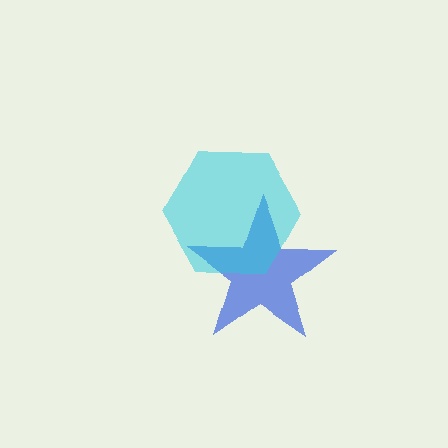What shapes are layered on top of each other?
The layered shapes are: a blue star, a cyan hexagon.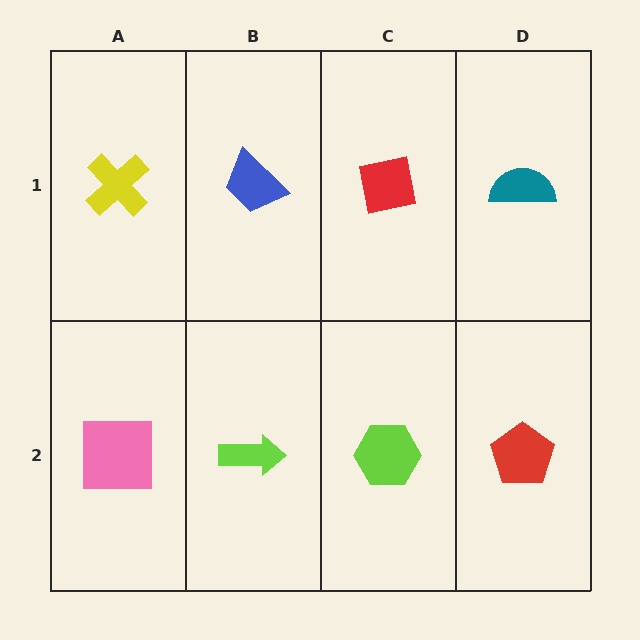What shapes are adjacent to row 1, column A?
A pink square (row 2, column A), a blue trapezoid (row 1, column B).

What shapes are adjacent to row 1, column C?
A lime hexagon (row 2, column C), a blue trapezoid (row 1, column B), a teal semicircle (row 1, column D).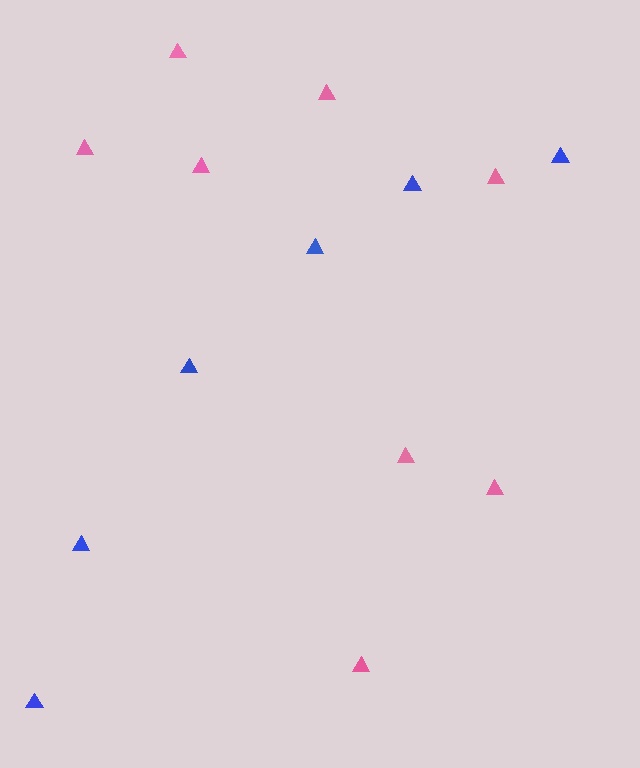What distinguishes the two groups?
There are 2 groups: one group of pink triangles (8) and one group of blue triangles (6).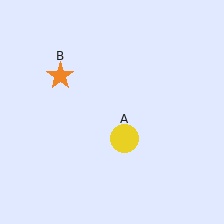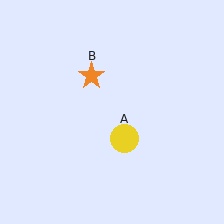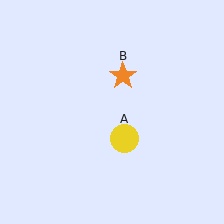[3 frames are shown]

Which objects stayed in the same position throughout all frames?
Yellow circle (object A) remained stationary.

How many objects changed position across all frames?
1 object changed position: orange star (object B).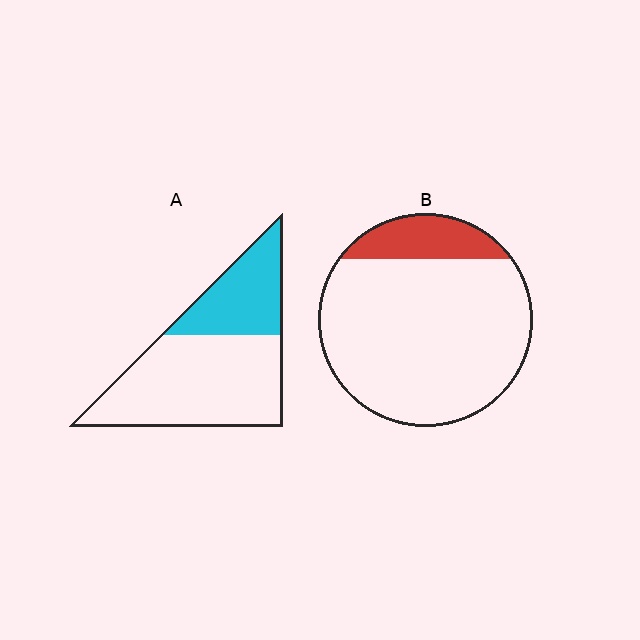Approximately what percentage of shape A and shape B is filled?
A is approximately 35% and B is approximately 15%.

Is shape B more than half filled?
No.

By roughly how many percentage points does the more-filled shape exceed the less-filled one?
By roughly 15 percentage points (A over B).